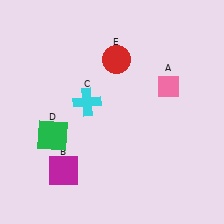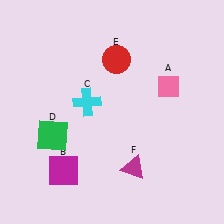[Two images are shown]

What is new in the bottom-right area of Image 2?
A magenta triangle (F) was added in the bottom-right area of Image 2.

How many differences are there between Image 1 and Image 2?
There is 1 difference between the two images.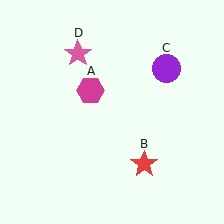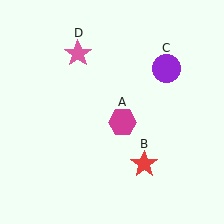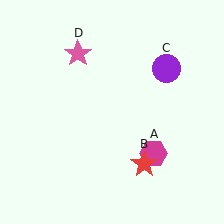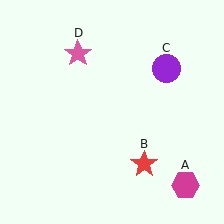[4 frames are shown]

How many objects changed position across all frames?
1 object changed position: magenta hexagon (object A).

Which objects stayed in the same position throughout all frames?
Red star (object B) and purple circle (object C) and pink star (object D) remained stationary.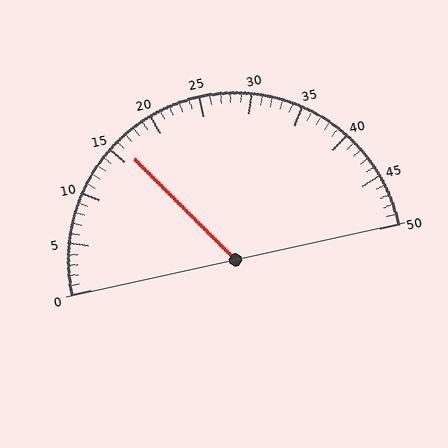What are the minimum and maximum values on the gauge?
The gauge ranges from 0 to 50.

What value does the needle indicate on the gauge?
The needle indicates approximately 16.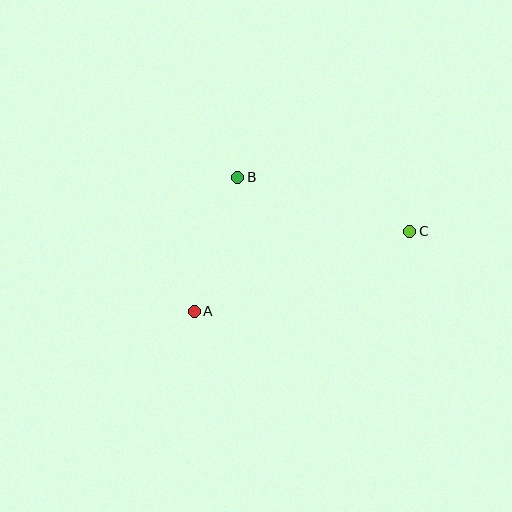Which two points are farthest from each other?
Points A and C are farthest from each other.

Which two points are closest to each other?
Points A and B are closest to each other.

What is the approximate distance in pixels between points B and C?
The distance between B and C is approximately 180 pixels.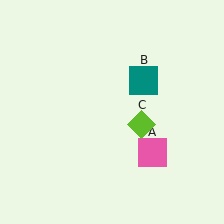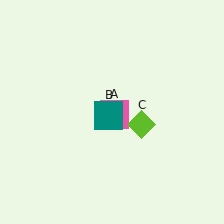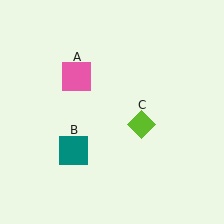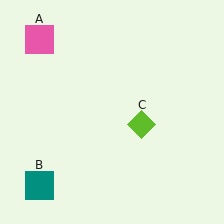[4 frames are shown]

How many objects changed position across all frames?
2 objects changed position: pink square (object A), teal square (object B).